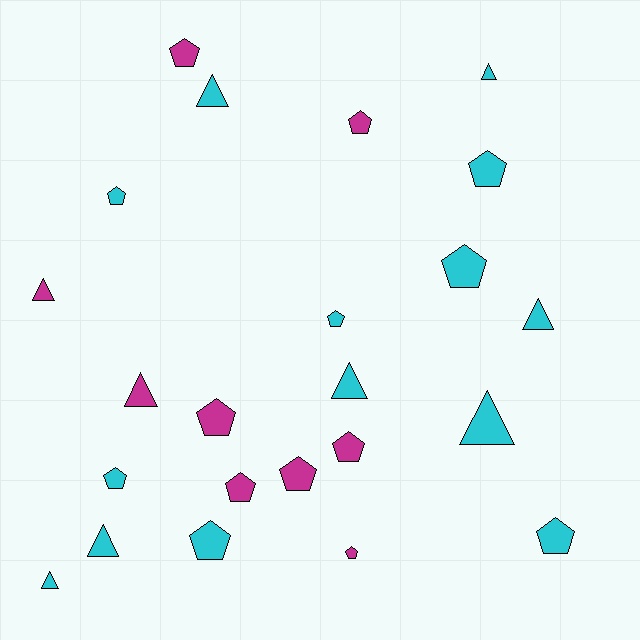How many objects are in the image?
There are 23 objects.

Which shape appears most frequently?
Pentagon, with 14 objects.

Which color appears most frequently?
Cyan, with 14 objects.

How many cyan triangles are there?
There are 7 cyan triangles.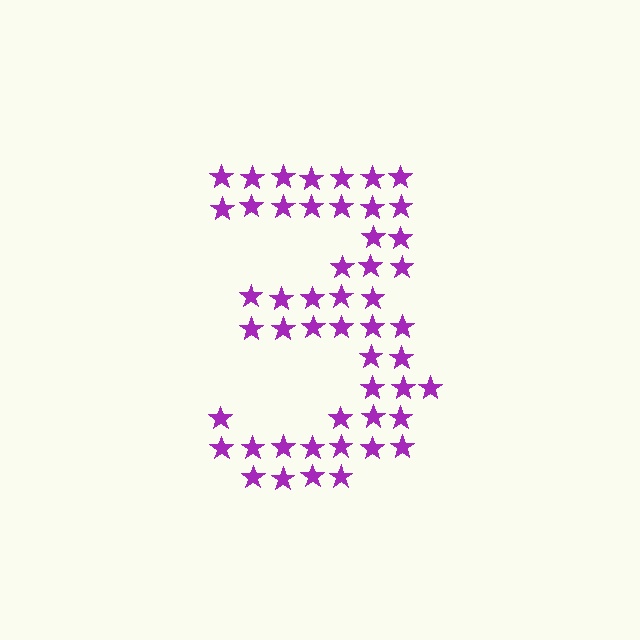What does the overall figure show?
The overall figure shows the digit 3.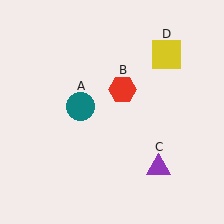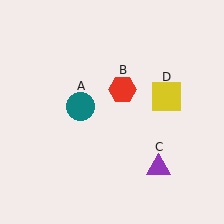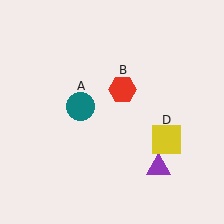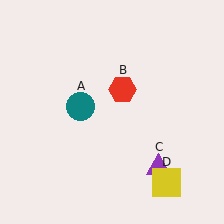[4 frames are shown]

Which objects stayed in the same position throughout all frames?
Teal circle (object A) and red hexagon (object B) and purple triangle (object C) remained stationary.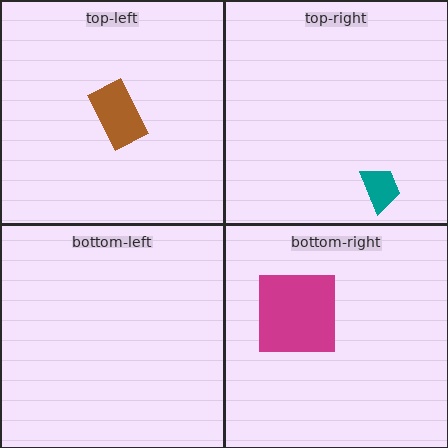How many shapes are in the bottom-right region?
1.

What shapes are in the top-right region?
The teal trapezoid.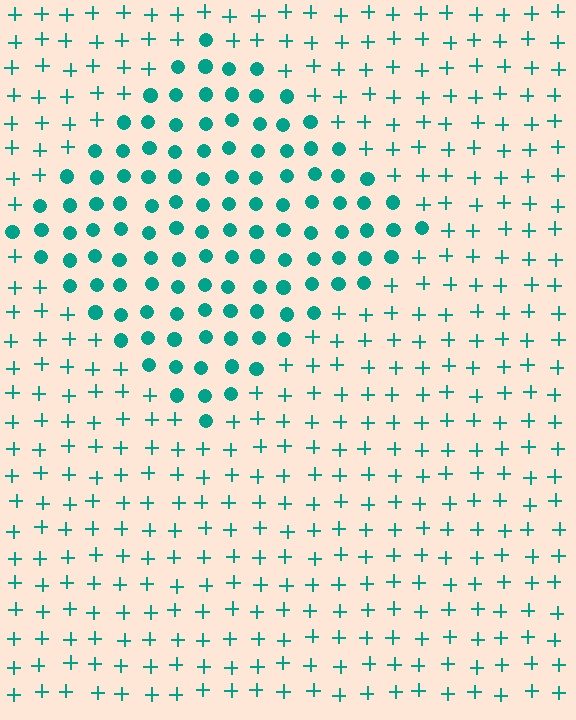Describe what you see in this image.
The image is filled with small teal elements arranged in a uniform grid. A diamond-shaped region contains circles, while the surrounding area contains plus signs. The boundary is defined purely by the change in element shape.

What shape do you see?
I see a diamond.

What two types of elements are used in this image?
The image uses circles inside the diamond region and plus signs outside it.